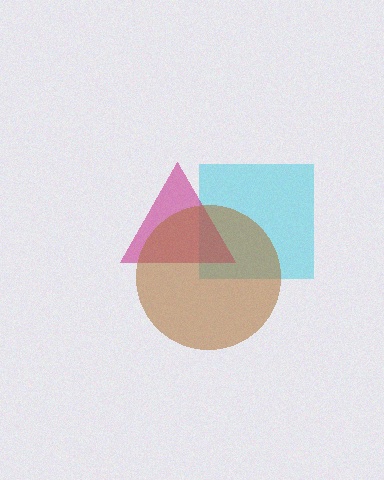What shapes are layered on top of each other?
The layered shapes are: a cyan square, a magenta triangle, a brown circle.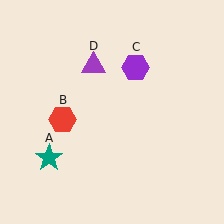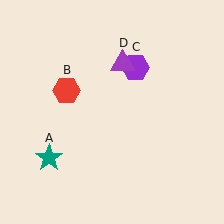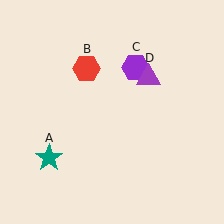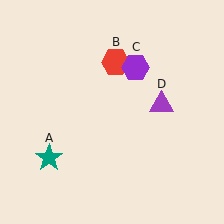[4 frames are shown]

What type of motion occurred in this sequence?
The red hexagon (object B), purple triangle (object D) rotated clockwise around the center of the scene.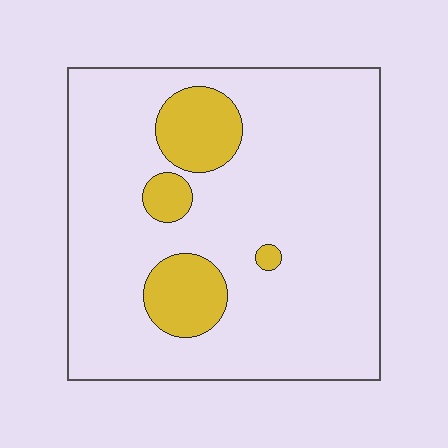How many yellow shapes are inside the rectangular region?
4.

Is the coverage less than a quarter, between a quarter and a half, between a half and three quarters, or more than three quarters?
Less than a quarter.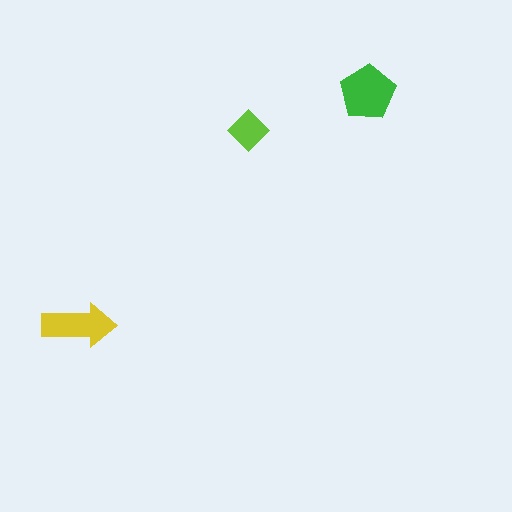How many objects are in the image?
There are 3 objects in the image.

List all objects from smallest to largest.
The lime diamond, the yellow arrow, the green pentagon.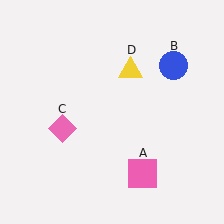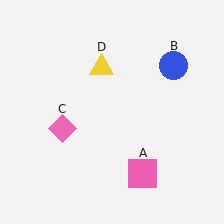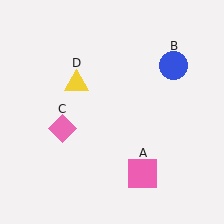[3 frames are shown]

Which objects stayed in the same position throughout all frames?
Pink square (object A) and blue circle (object B) and pink diamond (object C) remained stationary.